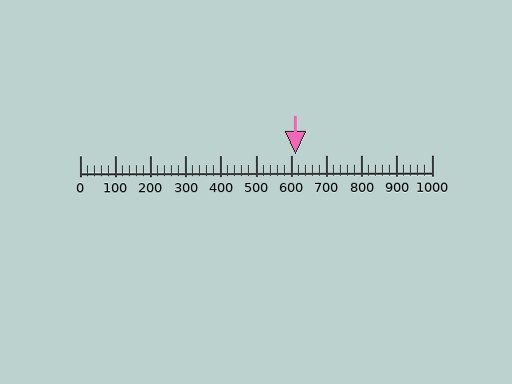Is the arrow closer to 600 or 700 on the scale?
The arrow is closer to 600.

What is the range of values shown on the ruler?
The ruler shows values from 0 to 1000.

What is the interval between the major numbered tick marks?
The major tick marks are spaced 100 units apart.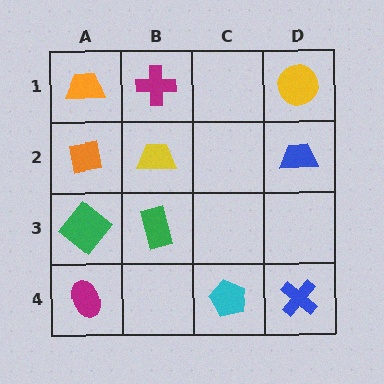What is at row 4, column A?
A magenta ellipse.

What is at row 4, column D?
A blue cross.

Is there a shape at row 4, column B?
No, that cell is empty.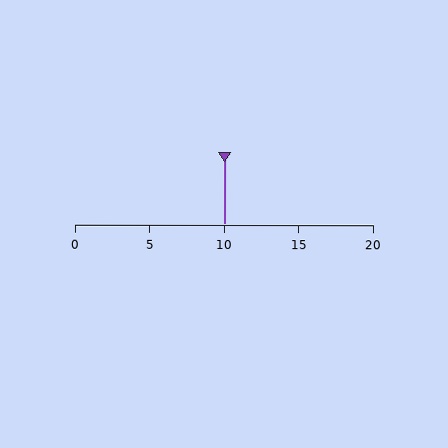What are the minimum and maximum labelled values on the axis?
The axis runs from 0 to 20.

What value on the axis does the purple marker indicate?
The marker indicates approximately 10.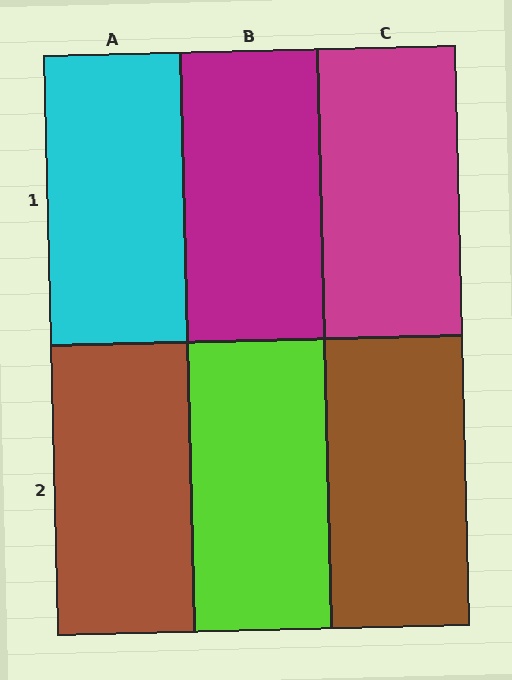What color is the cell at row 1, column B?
Magenta.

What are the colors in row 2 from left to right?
Brown, lime, brown.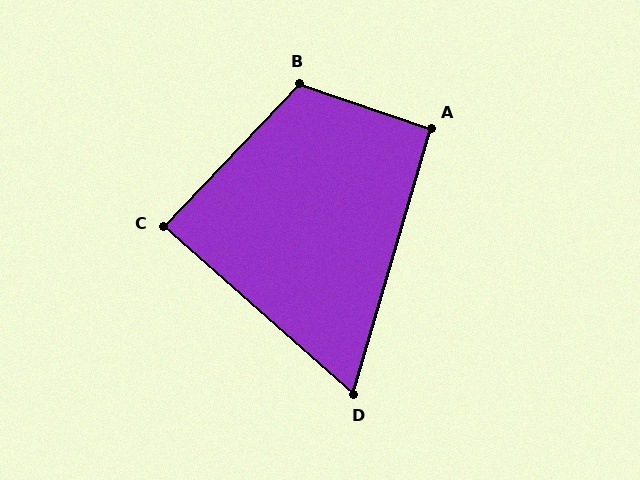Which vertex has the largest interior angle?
B, at approximately 115 degrees.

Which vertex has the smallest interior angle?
D, at approximately 65 degrees.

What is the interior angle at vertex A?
Approximately 92 degrees (approximately right).